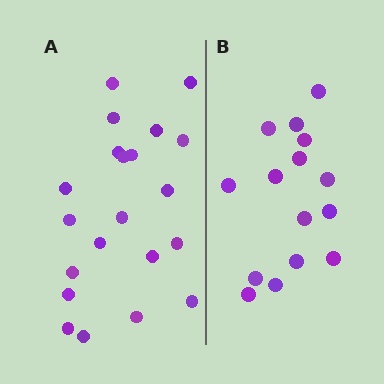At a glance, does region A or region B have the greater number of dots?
Region A (the left region) has more dots.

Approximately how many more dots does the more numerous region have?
Region A has about 6 more dots than region B.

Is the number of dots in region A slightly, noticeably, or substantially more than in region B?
Region A has noticeably more, but not dramatically so. The ratio is roughly 1.4 to 1.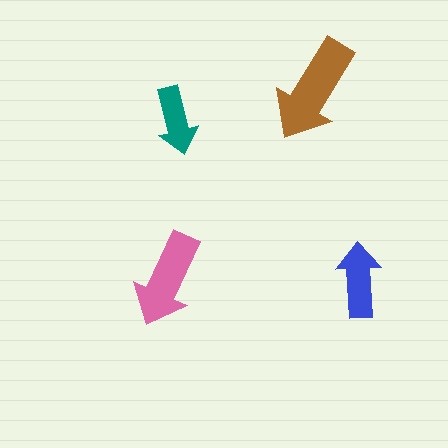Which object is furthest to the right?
The blue arrow is rightmost.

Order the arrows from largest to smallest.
the brown one, the pink one, the blue one, the teal one.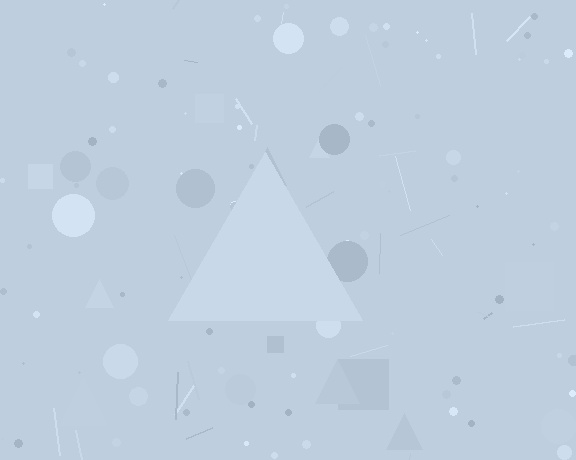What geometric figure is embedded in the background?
A triangle is embedded in the background.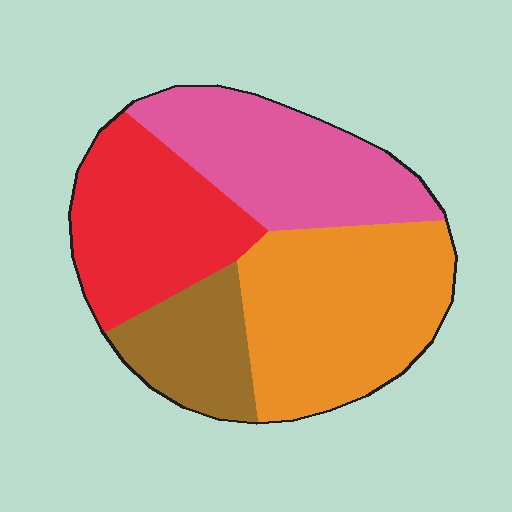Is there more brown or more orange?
Orange.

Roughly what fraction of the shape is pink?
Pink covers 26% of the shape.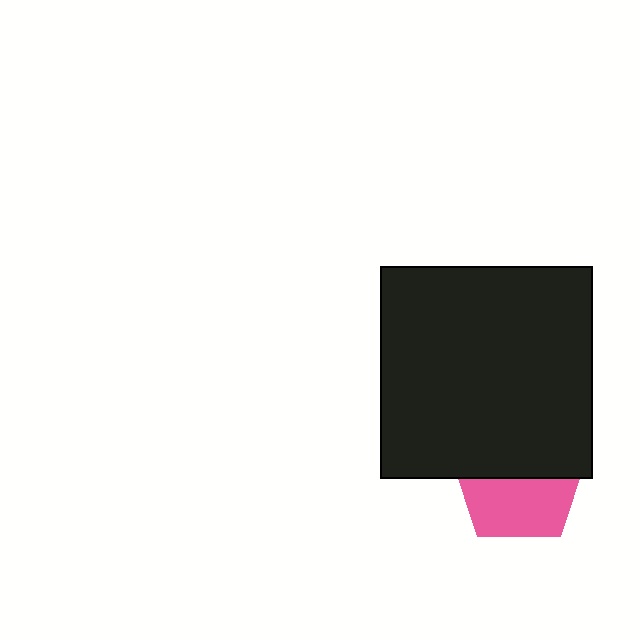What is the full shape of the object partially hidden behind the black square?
The partially hidden object is a pink pentagon.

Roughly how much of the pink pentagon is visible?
About half of it is visible (roughly 49%).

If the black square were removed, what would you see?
You would see the complete pink pentagon.